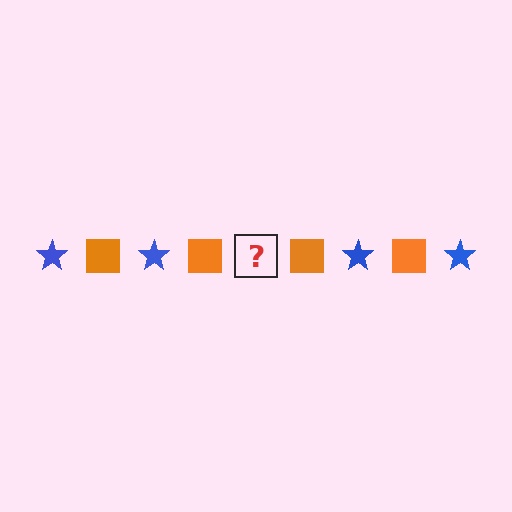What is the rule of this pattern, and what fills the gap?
The rule is that the pattern alternates between blue star and orange square. The gap should be filled with a blue star.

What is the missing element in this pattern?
The missing element is a blue star.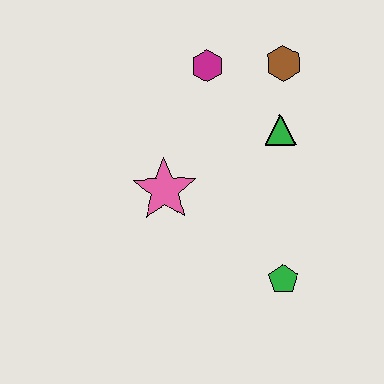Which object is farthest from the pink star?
The brown hexagon is farthest from the pink star.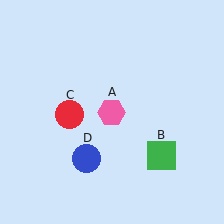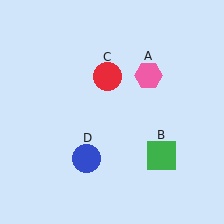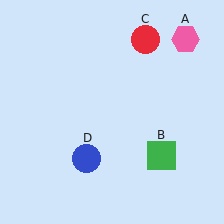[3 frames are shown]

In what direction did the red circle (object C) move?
The red circle (object C) moved up and to the right.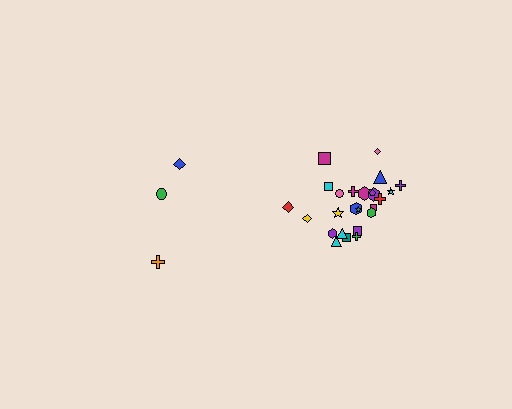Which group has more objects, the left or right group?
The right group.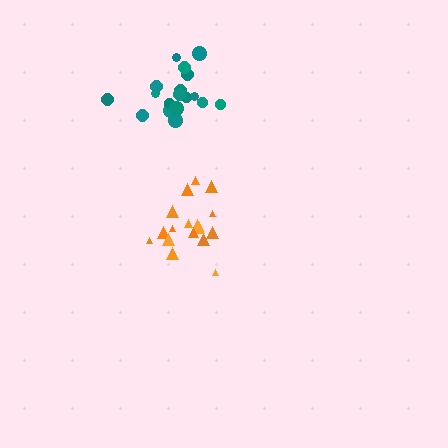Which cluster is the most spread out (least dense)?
Orange.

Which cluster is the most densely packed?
Teal.